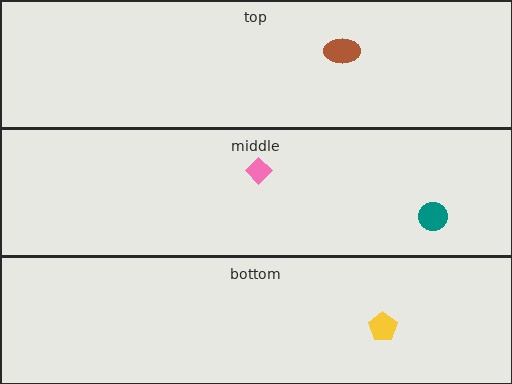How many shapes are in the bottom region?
1.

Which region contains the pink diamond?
The middle region.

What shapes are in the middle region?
The teal circle, the pink diamond.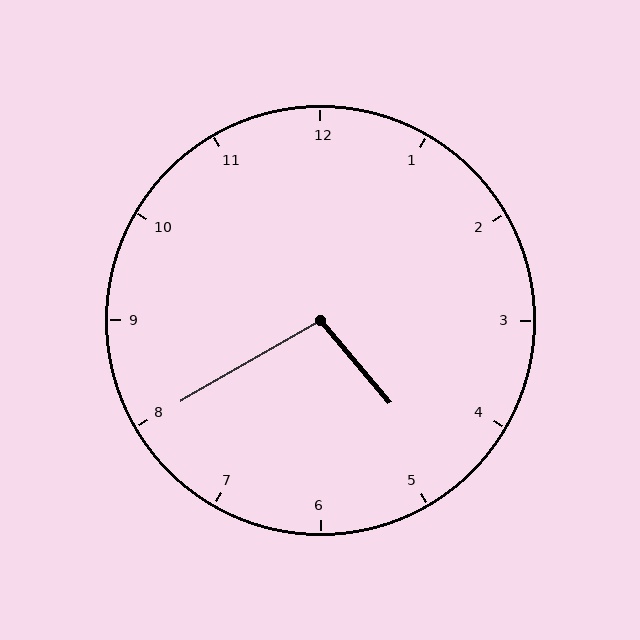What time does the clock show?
4:40.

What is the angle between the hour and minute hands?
Approximately 100 degrees.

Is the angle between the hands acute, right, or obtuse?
It is obtuse.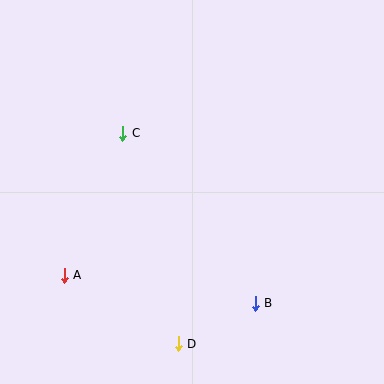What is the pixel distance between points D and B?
The distance between D and B is 87 pixels.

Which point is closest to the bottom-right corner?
Point B is closest to the bottom-right corner.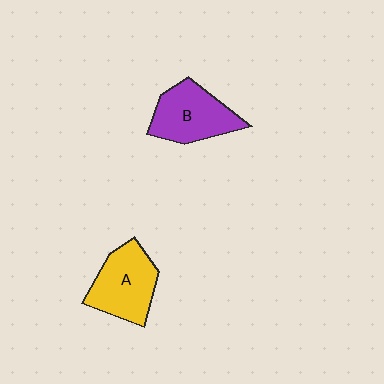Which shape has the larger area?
Shape A (yellow).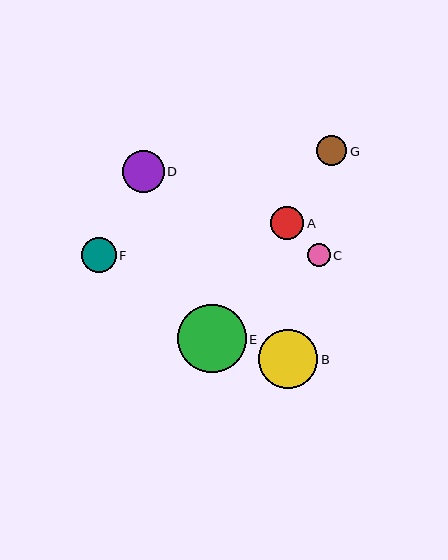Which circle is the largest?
Circle E is the largest with a size of approximately 68 pixels.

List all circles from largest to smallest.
From largest to smallest: E, B, D, F, A, G, C.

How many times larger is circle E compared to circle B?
Circle E is approximately 1.2 times the size of circle B.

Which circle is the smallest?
Circle C is the smallest with a size of approximately 23 pixels.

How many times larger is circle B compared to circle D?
Circle B is approximately 1.4 times the size of circle D.